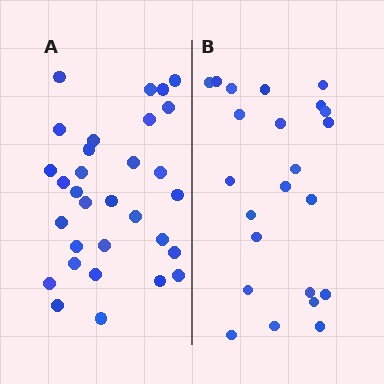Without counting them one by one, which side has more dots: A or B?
Region A (the left region) has more dots.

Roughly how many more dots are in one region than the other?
Region A has roughly 8 or so more dots than region B.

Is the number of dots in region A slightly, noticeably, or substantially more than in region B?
Region A has noticeably more, but not dramatically so. The ratio is roughly 1.3 to 1.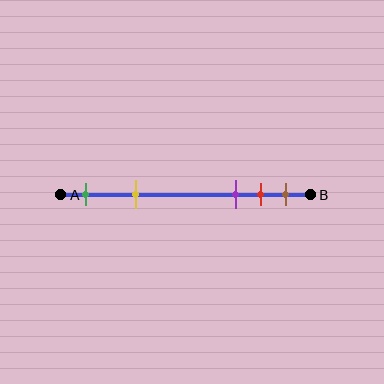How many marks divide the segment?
There are 5 marks dividing the segment.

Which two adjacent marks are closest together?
The red and brown marks are the closest adjacent pair.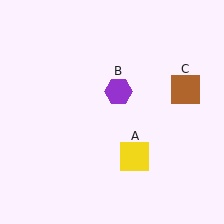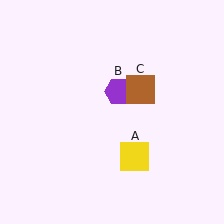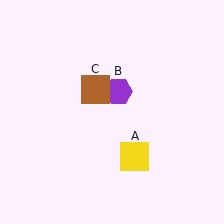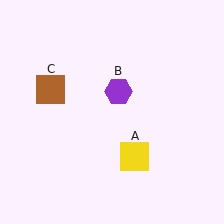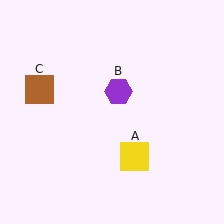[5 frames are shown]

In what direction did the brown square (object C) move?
The brown square (object C) moved left.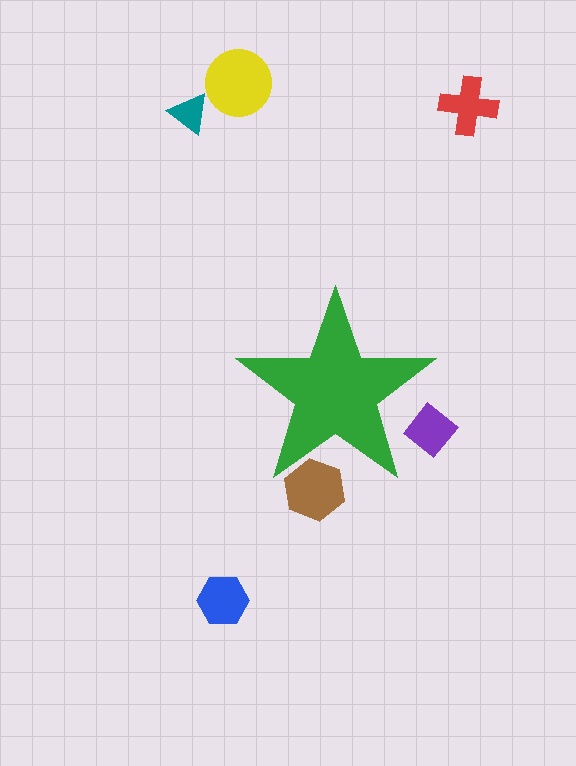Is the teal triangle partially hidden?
No, the teal triangle is fully visible.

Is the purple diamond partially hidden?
Yes, the purple diamond is partially hidden behind the green star.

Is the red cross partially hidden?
No, the red cross is fully visible.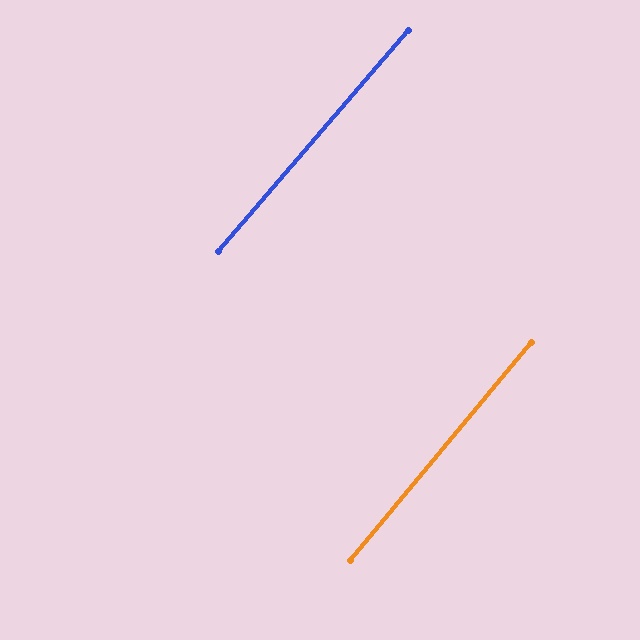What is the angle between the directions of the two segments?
Approximately 1 degree.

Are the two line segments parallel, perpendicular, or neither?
Parallel — their directions differ by only 1.1°.